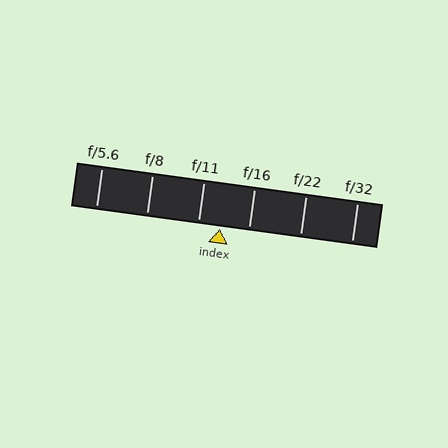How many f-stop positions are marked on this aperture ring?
There are 6 f-stop positions marked.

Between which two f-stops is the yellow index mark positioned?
The index mark is between f/11 and f/16.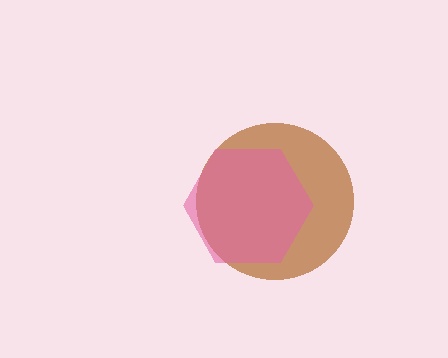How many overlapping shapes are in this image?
There are 2 overlapping shapes in the image.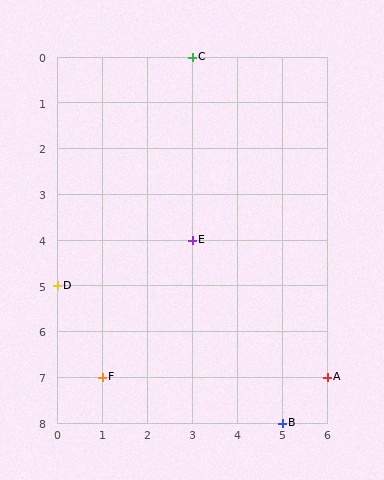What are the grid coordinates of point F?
Point F is at grid coordinates (1, 7).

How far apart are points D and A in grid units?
Points D and A are 6 columns and 2 rows apart (about 6.3 grid units diagonally).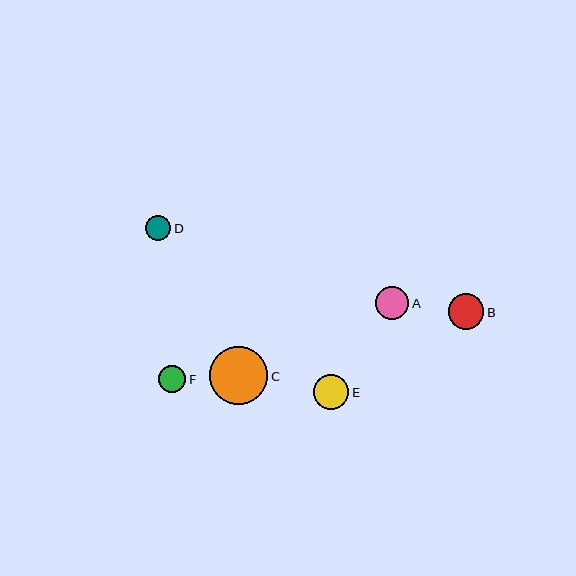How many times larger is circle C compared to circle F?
Circle C is approximately 2.1 times the size of circle F.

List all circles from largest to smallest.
From largest to smallest: C, B, E, A, F, D.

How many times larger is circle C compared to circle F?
Circle C is approximately 2.1 times the size of circle F.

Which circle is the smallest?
Circle D is the smallest with a size of approximately 25 pixels.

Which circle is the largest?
Circle C is the largest with a size of approximately 59 pixels.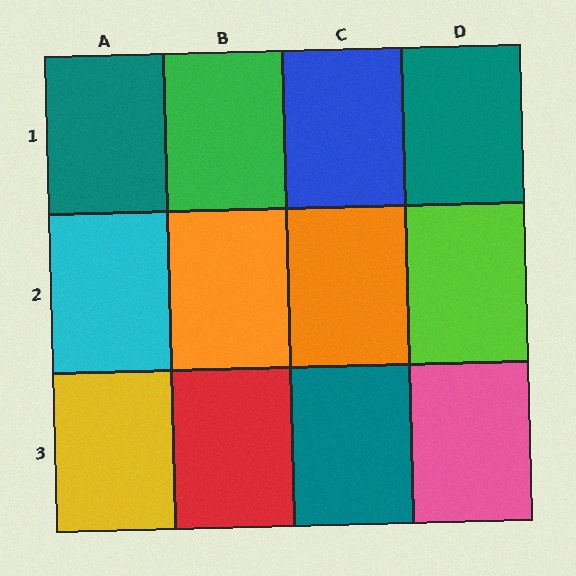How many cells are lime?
1 cell is lime.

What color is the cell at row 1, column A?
Teal.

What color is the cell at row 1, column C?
Blue.